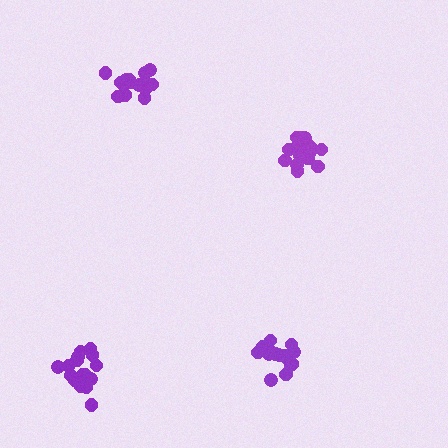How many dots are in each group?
Group 1: 18 dots, Group 2: 18 dots, Group 3: 17 dots, Group 4: 15 dots (68 total).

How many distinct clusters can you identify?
There are 4 distinct clusters.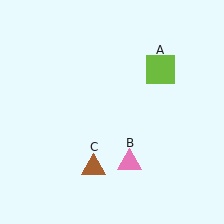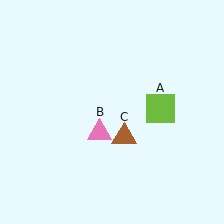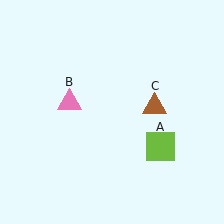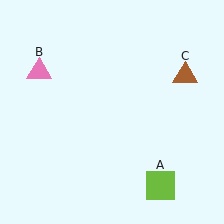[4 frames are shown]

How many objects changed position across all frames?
3 objects changed position: lime square (object A), pink triangle (object B), brown triangle (object C).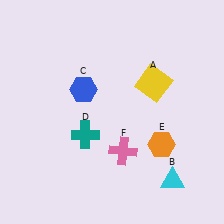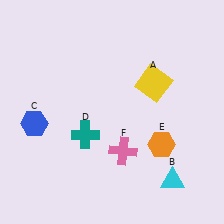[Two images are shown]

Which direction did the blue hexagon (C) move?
The blue hexagon (C) moved left.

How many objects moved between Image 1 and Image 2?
1 object moved between the two images.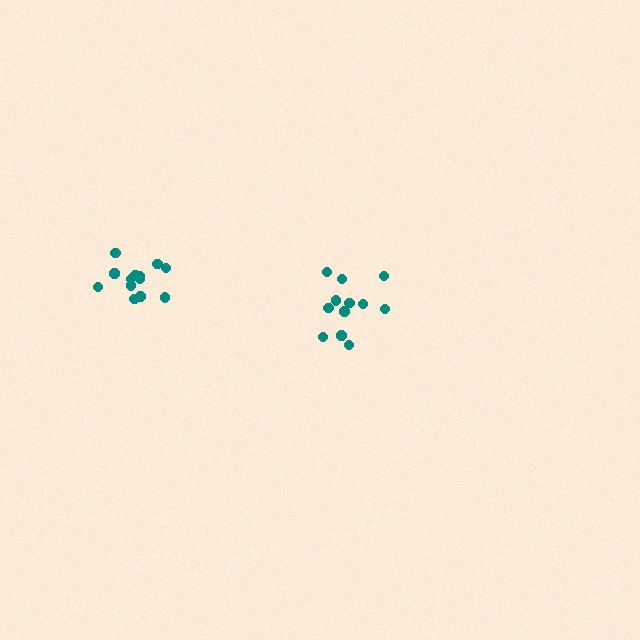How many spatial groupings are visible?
There are 2 spatial groupings.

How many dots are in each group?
Group 1: 12 dots, Group 2: 13 dots (25 total).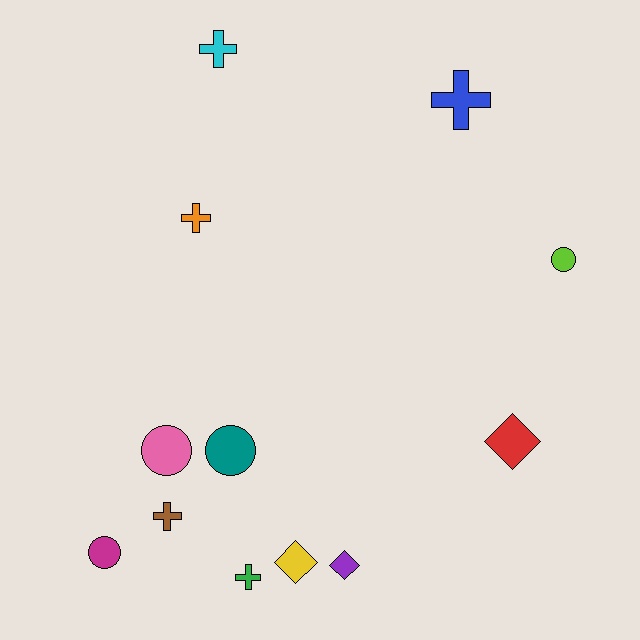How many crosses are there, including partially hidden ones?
There are 5 crosses.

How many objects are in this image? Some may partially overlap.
There are 12 objects.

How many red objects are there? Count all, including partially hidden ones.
There is 1 red object.